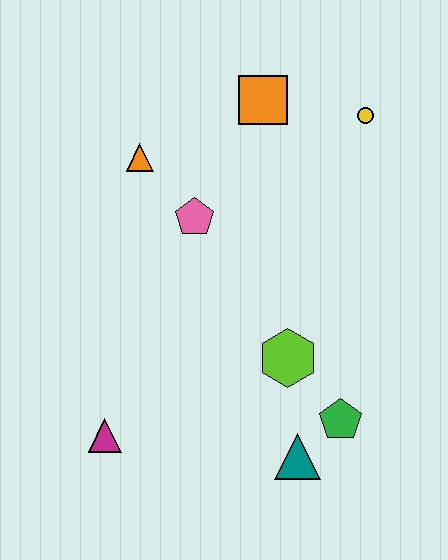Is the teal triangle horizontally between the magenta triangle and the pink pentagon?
No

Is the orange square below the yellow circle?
No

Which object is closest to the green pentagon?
The teal triangle is closest to the green pentagon.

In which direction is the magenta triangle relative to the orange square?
The magenta triangle is below the orange square.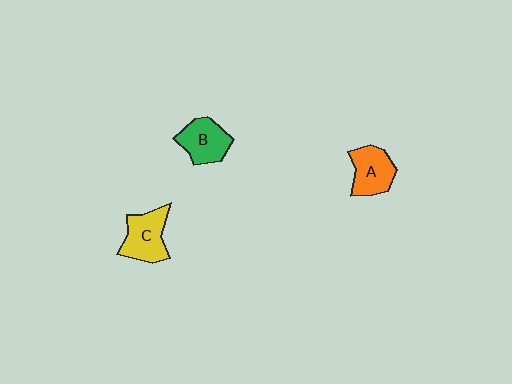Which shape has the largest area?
Shape C (yellow).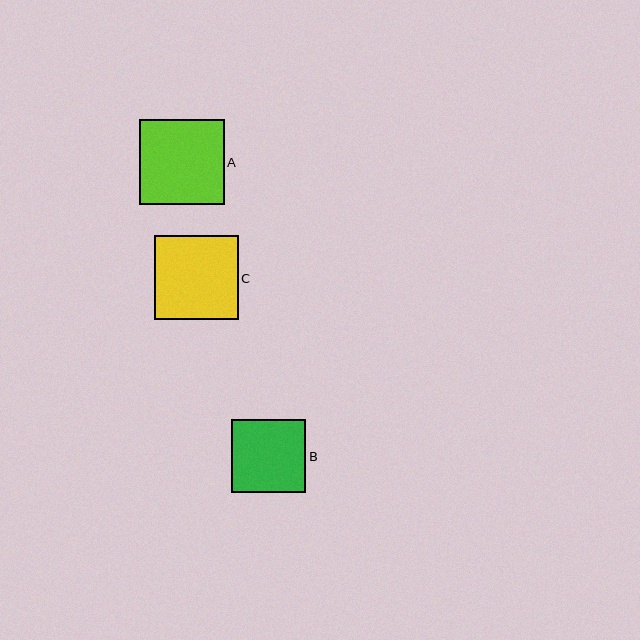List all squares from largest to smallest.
From largest to smallest: A, C, B.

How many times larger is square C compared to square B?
Square C is approximately 1.1 times the size of square B.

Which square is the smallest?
Square B is the smallest with a size of approximately 74 pixels.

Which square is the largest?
Square A is the largest with a size of approximately 85 pixels.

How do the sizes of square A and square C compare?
Square A and square C are approximately the same size.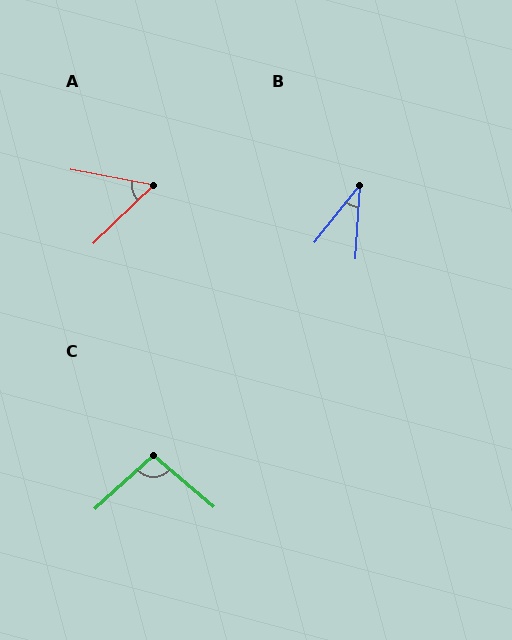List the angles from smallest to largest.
B (34°), A (55°), C (97°).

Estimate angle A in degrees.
Approximately 55 degrees.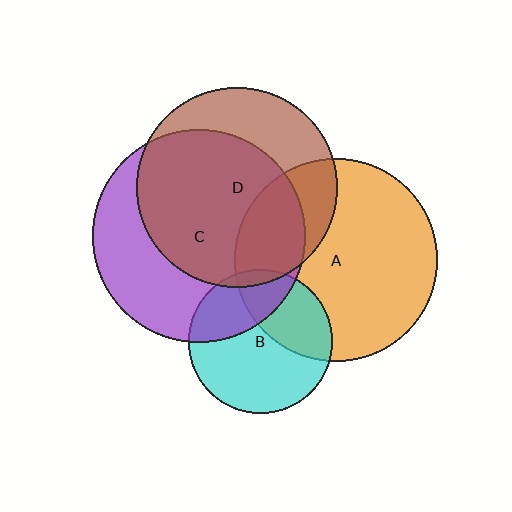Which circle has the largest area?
Circle C (purple).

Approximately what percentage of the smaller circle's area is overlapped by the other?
Approximately 30%.